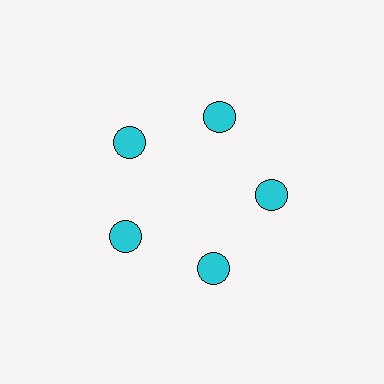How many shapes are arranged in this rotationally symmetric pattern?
There are 5 shapes, arranged in 5 groups of 1.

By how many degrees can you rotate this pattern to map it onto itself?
The pattern maps onto itself every 72 degrees of rotation.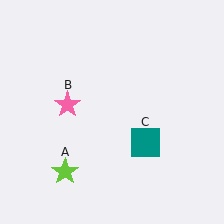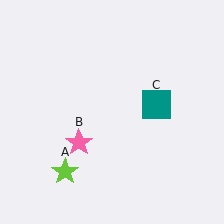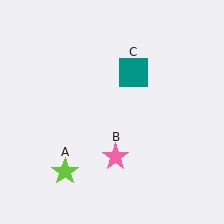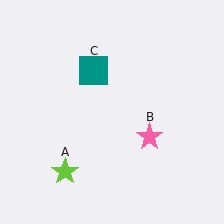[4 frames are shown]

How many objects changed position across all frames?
2 objects changed position: pink star (object B), teal square (object C).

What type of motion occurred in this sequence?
The pink star (object B), teal square (object C) rotated counterclockwise around the center of the scene.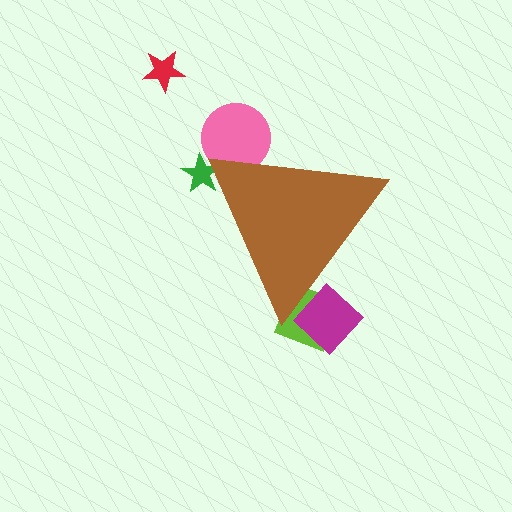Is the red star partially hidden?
No, the red star is fully visible.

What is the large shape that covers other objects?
A brown triangle.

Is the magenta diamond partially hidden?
Yes, the magenta diamond is partially hidden behind the brown triangle.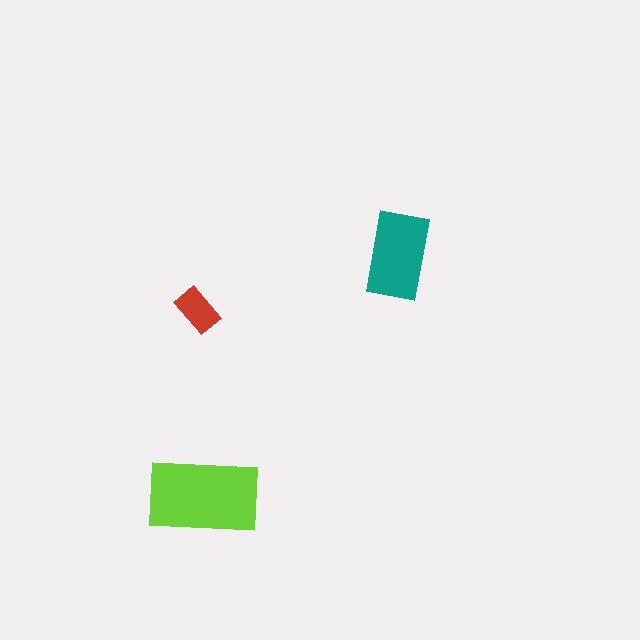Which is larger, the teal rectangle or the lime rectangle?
The lime one.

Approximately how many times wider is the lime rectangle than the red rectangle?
About 2.5 times wider.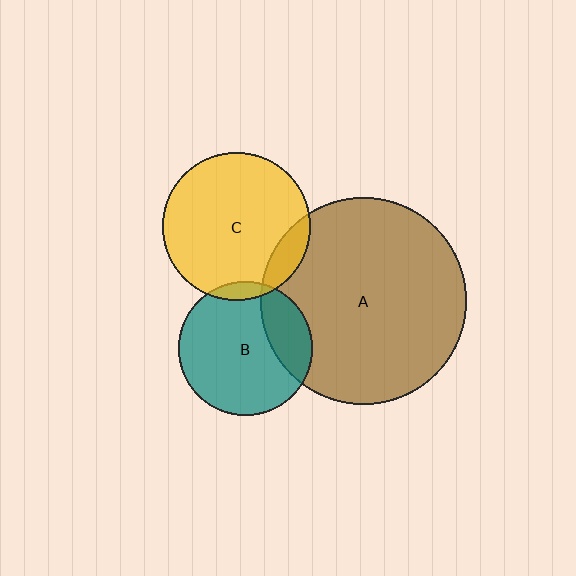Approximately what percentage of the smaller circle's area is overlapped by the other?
Approximately 25%.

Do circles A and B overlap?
Yes.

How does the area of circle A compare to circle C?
Approximately 1.9 times.